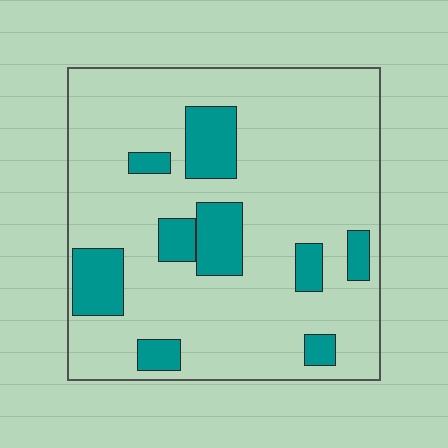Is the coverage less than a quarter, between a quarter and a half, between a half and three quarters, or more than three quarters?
Less than a quarter.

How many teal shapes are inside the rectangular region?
9.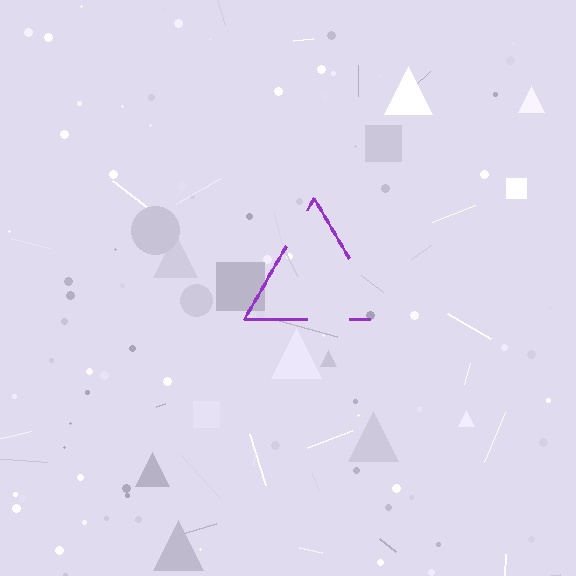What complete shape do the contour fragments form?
The contour fragments form a triangle.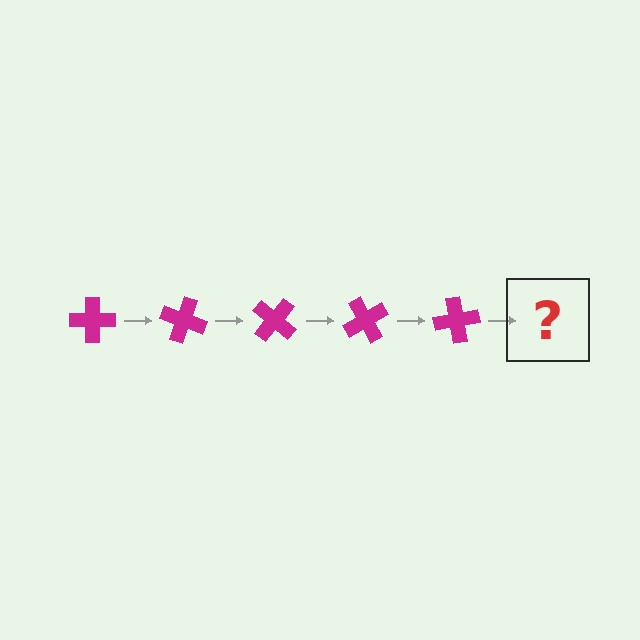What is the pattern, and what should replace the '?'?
The pattern is that the cross rotates 20 degrees each step. The '?' should be a magenta cross rotated 100 degrees.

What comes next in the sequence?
The next element should be a magenta cross rotated 100 degrees.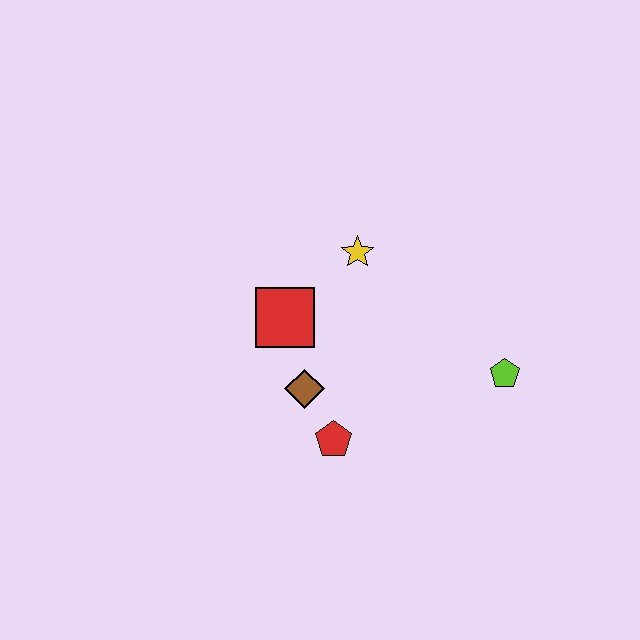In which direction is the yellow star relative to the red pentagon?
The yellow star is above the red pentagon.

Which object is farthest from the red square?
The lime pentagon is farthest from the red square.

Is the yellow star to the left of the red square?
No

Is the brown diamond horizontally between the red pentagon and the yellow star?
No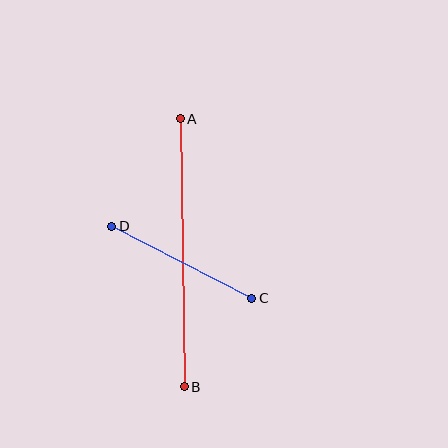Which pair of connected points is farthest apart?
Points A and B are farthest apart.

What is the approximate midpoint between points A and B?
The midpoint is at approximately (182, 253) pixels.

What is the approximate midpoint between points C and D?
The midpoint is at approximately (182, 262) pixels.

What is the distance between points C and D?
The distance is approximately 157 pixels.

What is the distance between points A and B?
The distance is approximately 268 pixels.